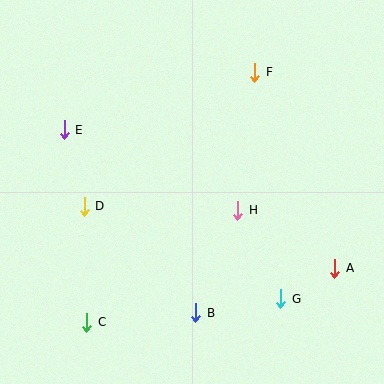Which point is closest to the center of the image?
Point H at (238, 210) is closest to the center.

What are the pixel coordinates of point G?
Point G is at (281, 299).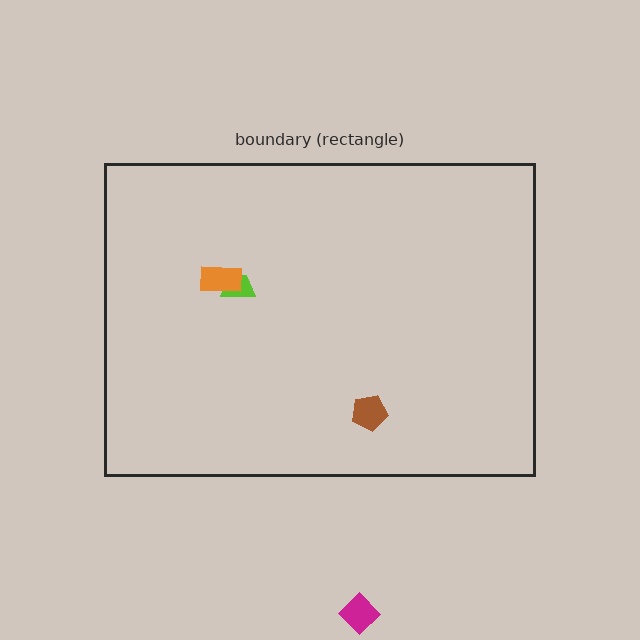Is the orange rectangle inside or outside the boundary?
Inside.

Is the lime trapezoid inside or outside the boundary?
Inside.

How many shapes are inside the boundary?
3 inside, 1 outside.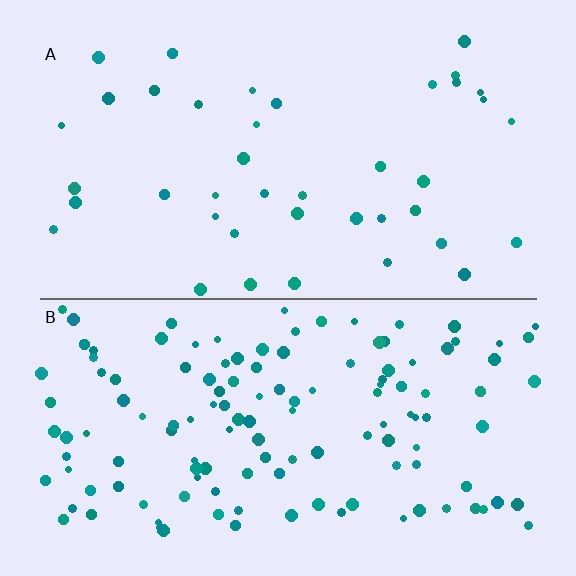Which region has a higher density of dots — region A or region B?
B (the bottom).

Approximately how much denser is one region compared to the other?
Approximately 3.2× — region B over region A.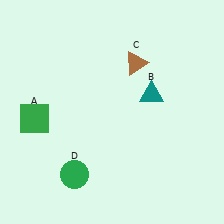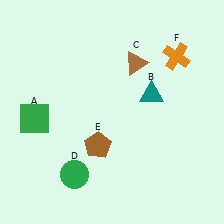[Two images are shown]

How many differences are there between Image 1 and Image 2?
There are 2 differences between the two images.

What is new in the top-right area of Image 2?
An orange cross (F) was added in the top-right area of Image 2.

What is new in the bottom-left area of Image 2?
A brown pentagon (E) was added in the bottom-left area of Image 2.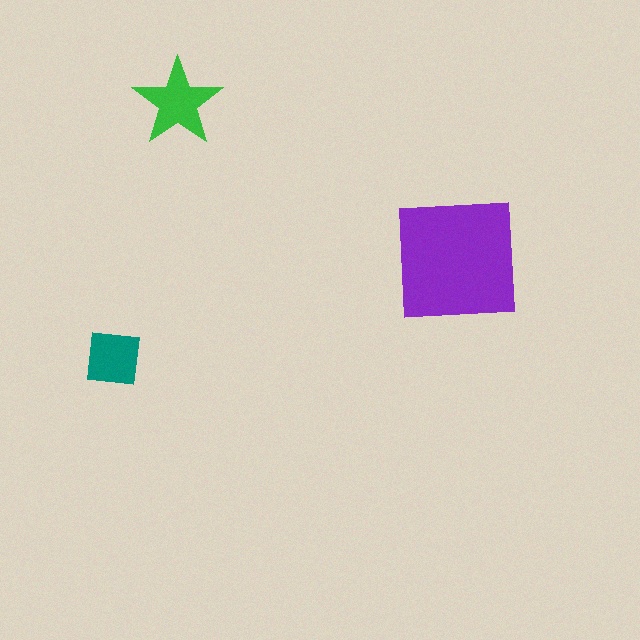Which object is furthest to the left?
The teal square is leftmost.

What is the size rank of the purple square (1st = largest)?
1st.